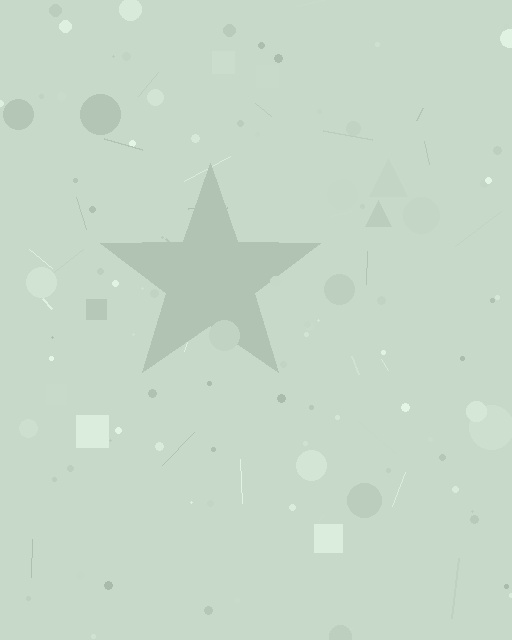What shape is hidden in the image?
A star is hidden in the image.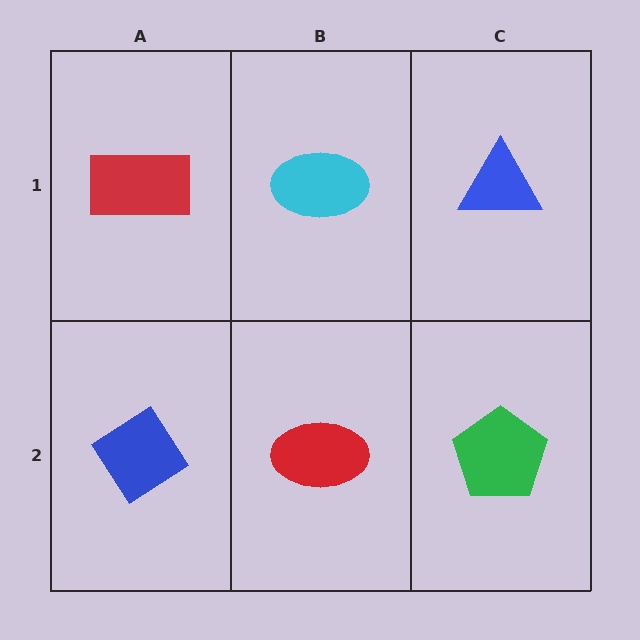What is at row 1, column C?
A blue triangle.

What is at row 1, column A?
A red rectangle.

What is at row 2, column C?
A green pentagon.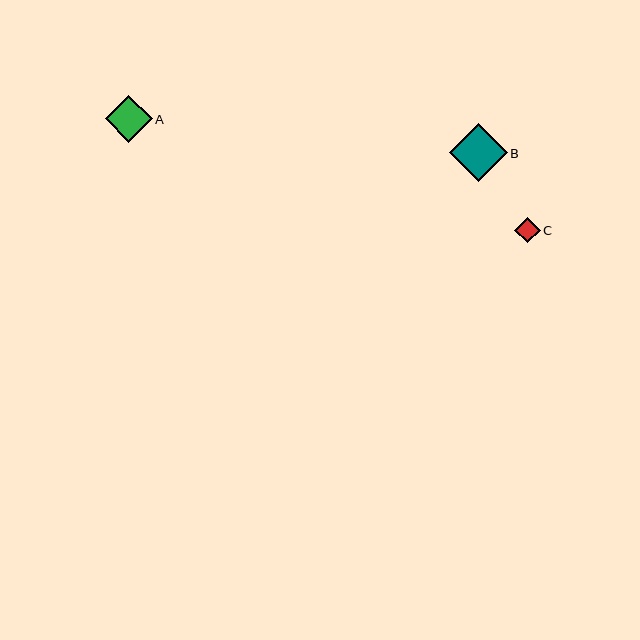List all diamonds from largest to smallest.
From largest to smallest: B, A, C.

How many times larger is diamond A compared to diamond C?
Diamond A is approximately 1.8 times the size of diamond C.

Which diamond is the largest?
Diamond B is the largest with a size of approximately 58 pixels.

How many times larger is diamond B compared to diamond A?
Diamond B is approximately 1.2 times the size of diamond A.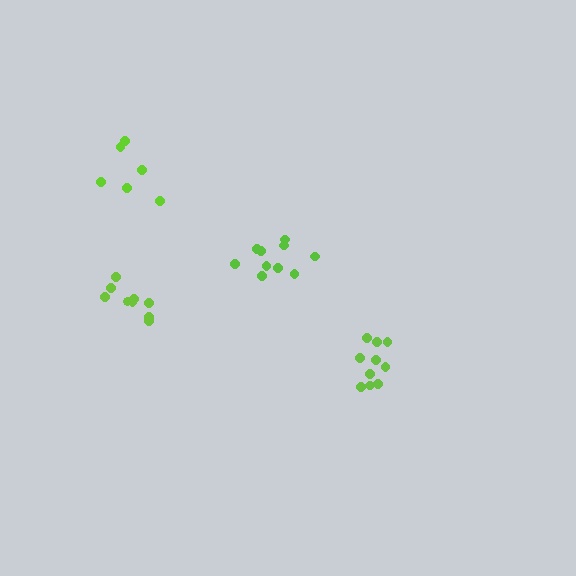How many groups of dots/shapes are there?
There are 4 groups.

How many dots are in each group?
Group 1: 6 dots, Group 2: 9 dots, Group 3: 10 dots, Group 4: 11 dots (36 total).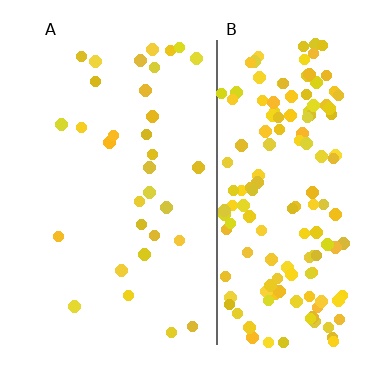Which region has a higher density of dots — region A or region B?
B (the right).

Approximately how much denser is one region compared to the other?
Approximately 4.7× — region B over region A.